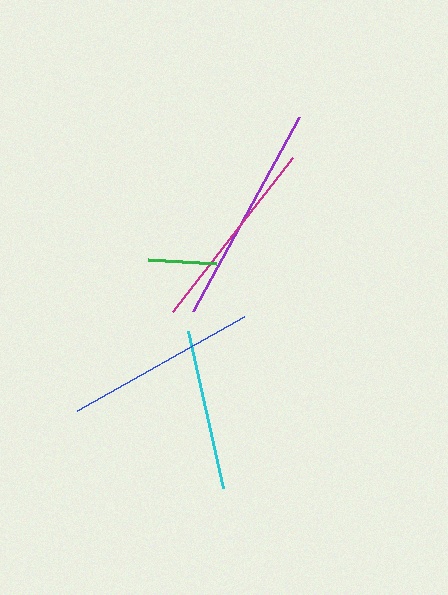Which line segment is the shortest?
The green line is the shortest at approximately 68 pixels.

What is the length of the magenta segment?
The magenta segment is approximately 196 pixels long.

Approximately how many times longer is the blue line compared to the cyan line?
The blue line is approximately 1.2 times the length of the cyan line.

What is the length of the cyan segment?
The cyan segment is approximately 161 pixels long.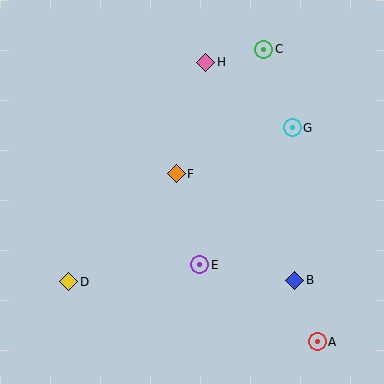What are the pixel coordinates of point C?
Point C is at (264, 49).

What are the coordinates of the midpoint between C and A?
The midpoint between C and A is at (291, 196).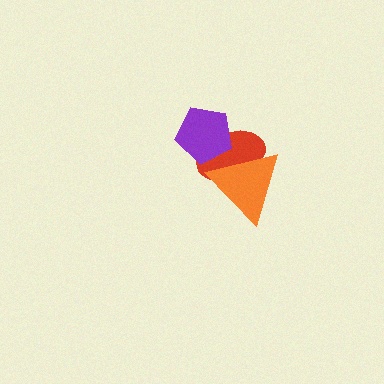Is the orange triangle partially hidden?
Yes, it is partially covered by another shape.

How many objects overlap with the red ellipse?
2 objects overlap with the red ellipse.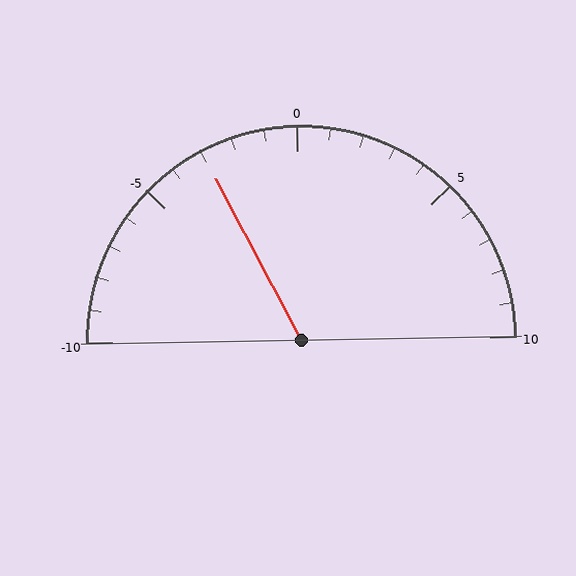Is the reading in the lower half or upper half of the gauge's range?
The reading is in the lower half of the range (-10 to 10).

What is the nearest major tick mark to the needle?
The nearest major tick mark is -5.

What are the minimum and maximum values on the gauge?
The gauge ranges from -10 to 10.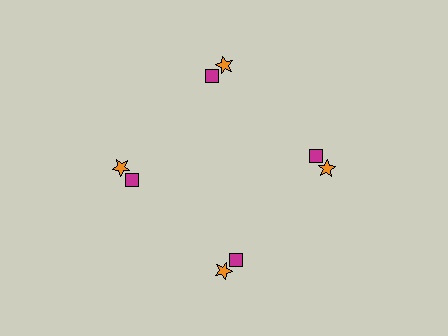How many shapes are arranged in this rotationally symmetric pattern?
There are 8 shapes, arranged in 4 groups of 2.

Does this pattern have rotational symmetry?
Yes, this pattern has 4-fold rotational symmetry. It looks the same after rotating 90 degrees around the center.